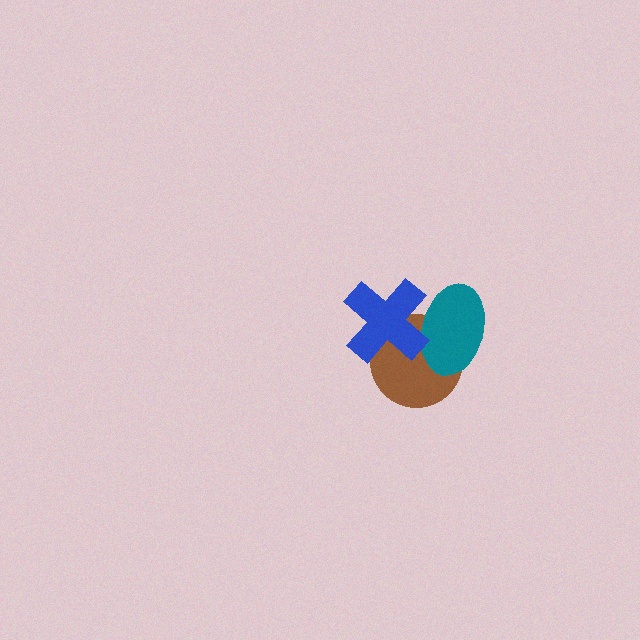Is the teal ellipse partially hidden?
Yes, it is partially covered by another shape.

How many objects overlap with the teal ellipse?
2 objects overlap with the teal ellipse.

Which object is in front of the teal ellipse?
The blue cross is in front of the teal ellipse.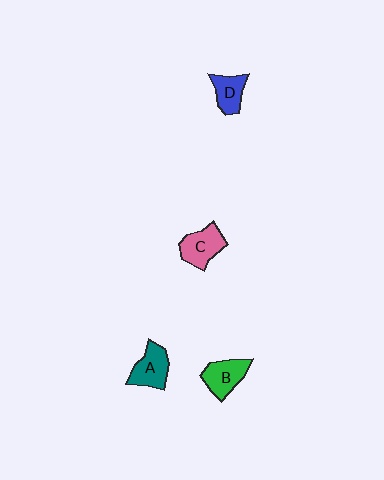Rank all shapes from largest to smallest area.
From largest to smallest: C (pink), A (teal), B (green), D (blue).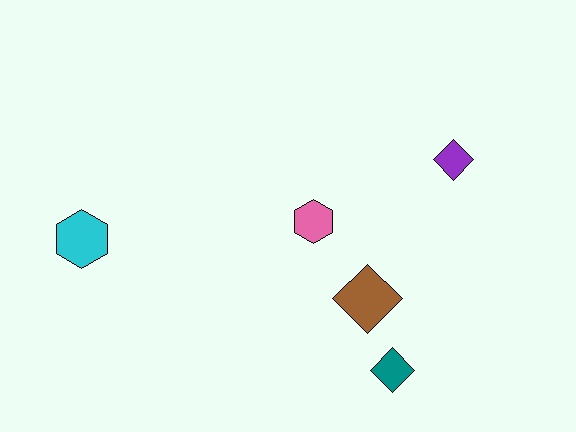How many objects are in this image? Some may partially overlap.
There are 5 objects.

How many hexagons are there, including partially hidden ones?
There are 2 hexagons.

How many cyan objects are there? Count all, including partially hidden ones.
There is 1 cyan object.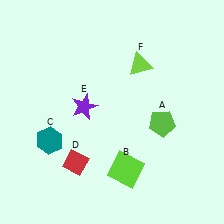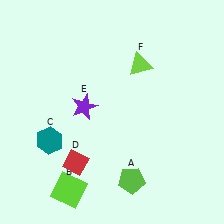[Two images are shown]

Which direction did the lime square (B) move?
The lime square (B) moved left.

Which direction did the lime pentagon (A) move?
The lime pentagon (A) moved down.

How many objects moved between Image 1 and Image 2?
2 objects moved between the two images.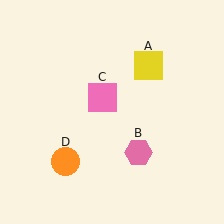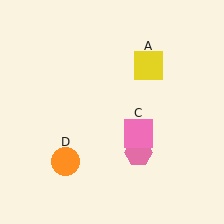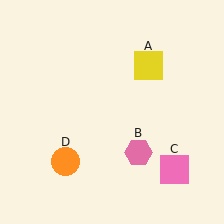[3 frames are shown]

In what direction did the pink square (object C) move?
The pink square (object C) moved down and to the right.